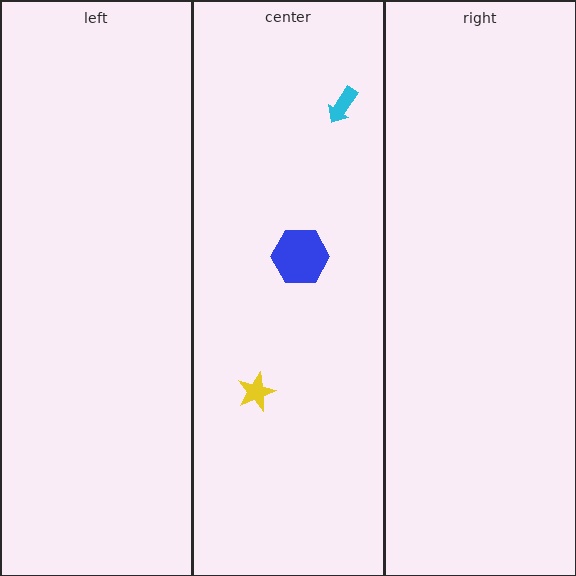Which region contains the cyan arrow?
The center region.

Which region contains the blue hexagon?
The center region.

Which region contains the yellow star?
The center region.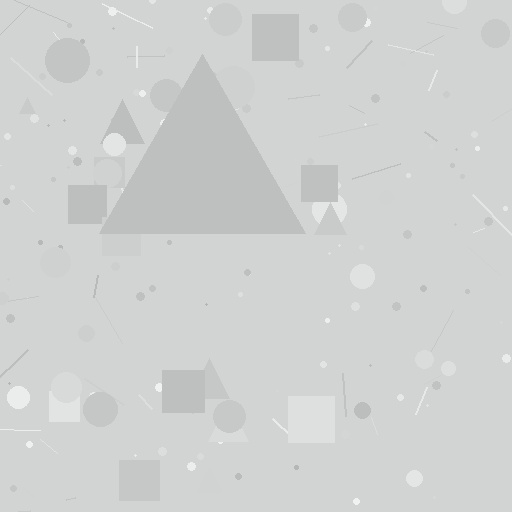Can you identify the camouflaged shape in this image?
The camouflaged shape is a triangle.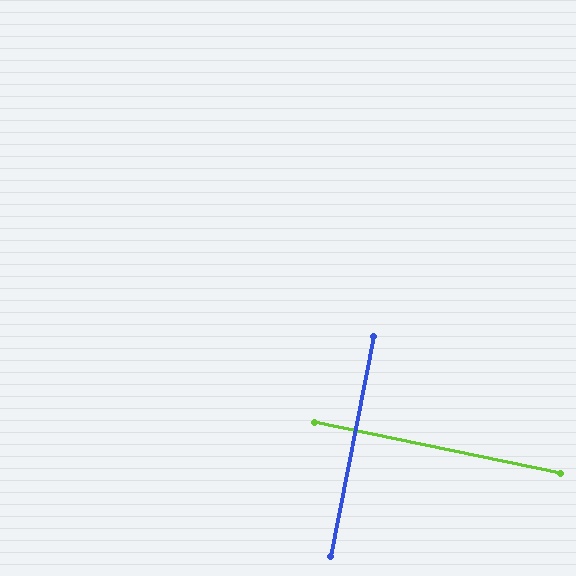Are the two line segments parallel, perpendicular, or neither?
Perpendicular — they meet at approximately 89°.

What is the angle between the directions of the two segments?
Approximately 89 degrees.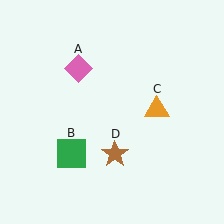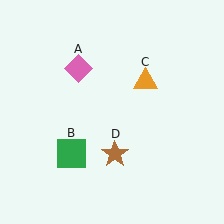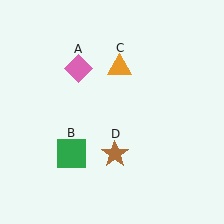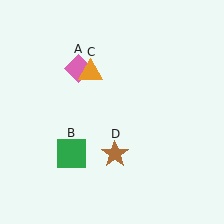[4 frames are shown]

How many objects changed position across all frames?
1 object changed position: orange triangle (object C).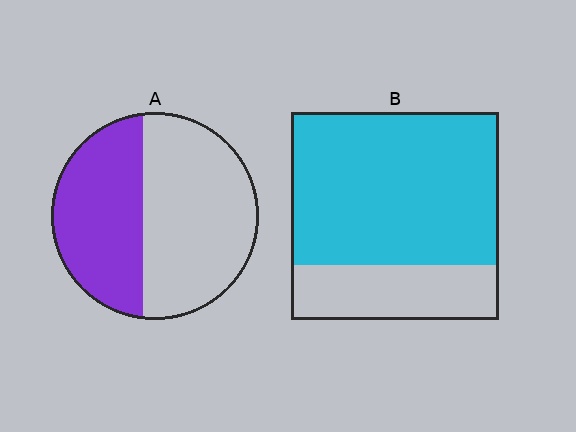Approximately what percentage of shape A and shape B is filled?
A is approximately 45% and B is approximately 75%.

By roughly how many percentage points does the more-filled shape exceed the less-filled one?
By roughly 30 percentage points (B over A).